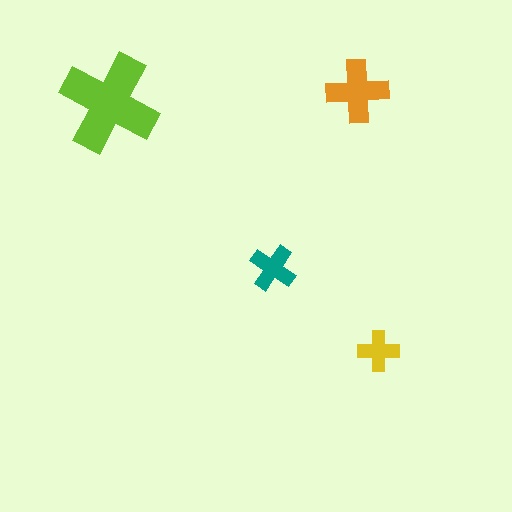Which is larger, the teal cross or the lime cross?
The lime one.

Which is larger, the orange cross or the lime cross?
The lime one.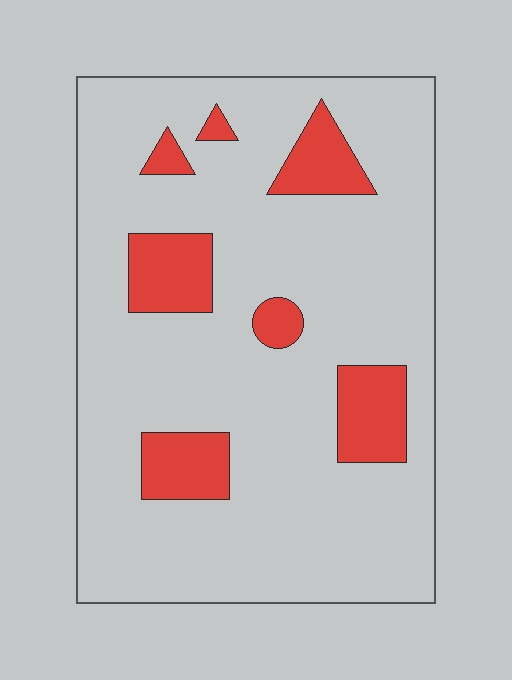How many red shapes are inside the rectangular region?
7.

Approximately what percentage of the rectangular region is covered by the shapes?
Approximately 15%.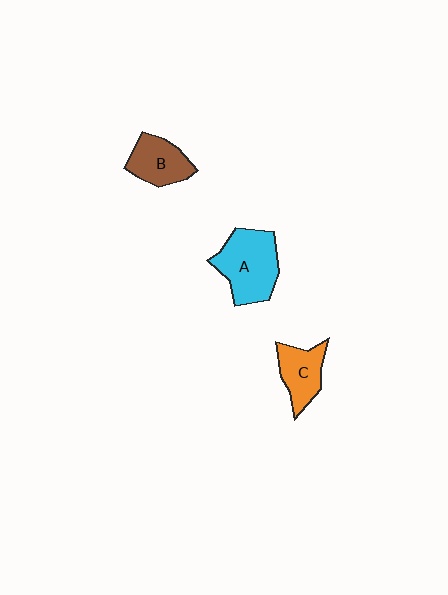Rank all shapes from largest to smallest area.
From largest to smallest: A (cyan), B (brown), C (orange).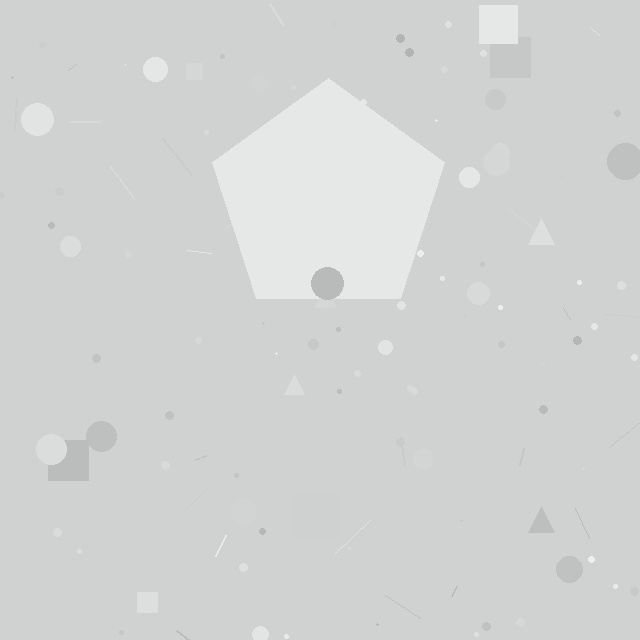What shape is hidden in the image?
A pentagon is hidden in the image.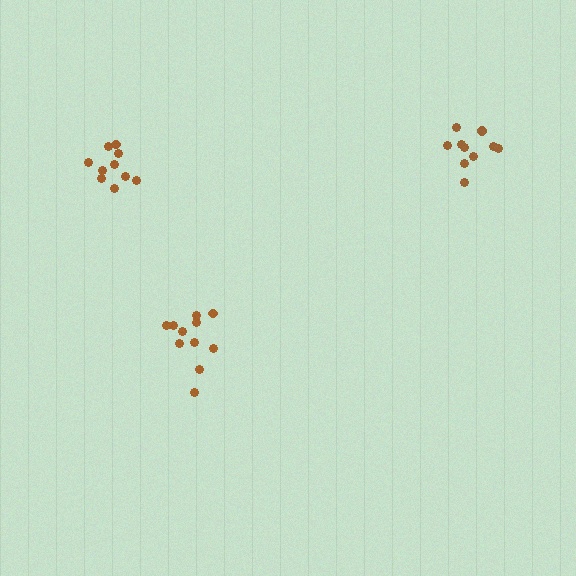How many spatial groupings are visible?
There are 3 spatial groupings.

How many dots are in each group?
Group 1: 11 dots, Group 2: 10 dots, Group 3: 10 dots (31 total).